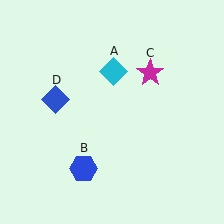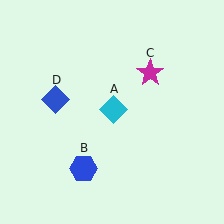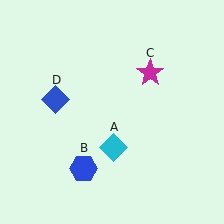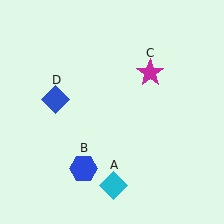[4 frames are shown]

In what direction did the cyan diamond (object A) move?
The cyan diamond (object A) moved down.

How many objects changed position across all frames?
1 object changed position: cyan diamond (object A).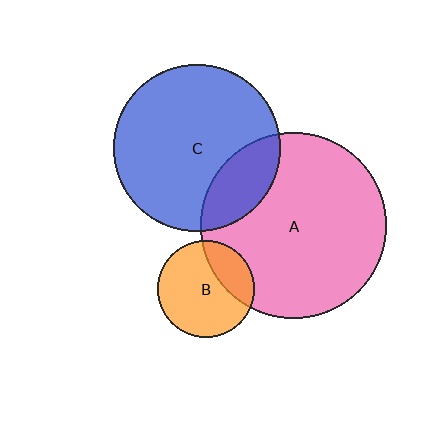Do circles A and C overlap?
Yes.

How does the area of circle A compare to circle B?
Approximately 3.7 times.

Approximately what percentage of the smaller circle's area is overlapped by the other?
Approximately 20%.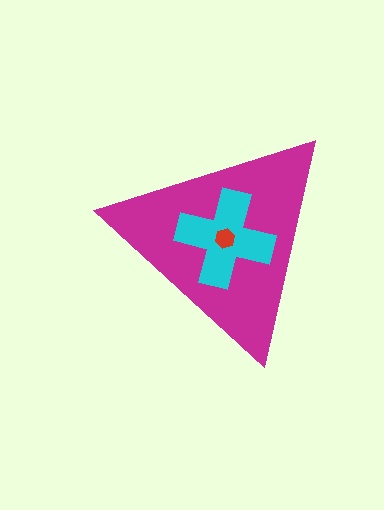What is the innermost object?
The red hexagon.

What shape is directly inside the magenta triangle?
The cyan cross.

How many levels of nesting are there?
3.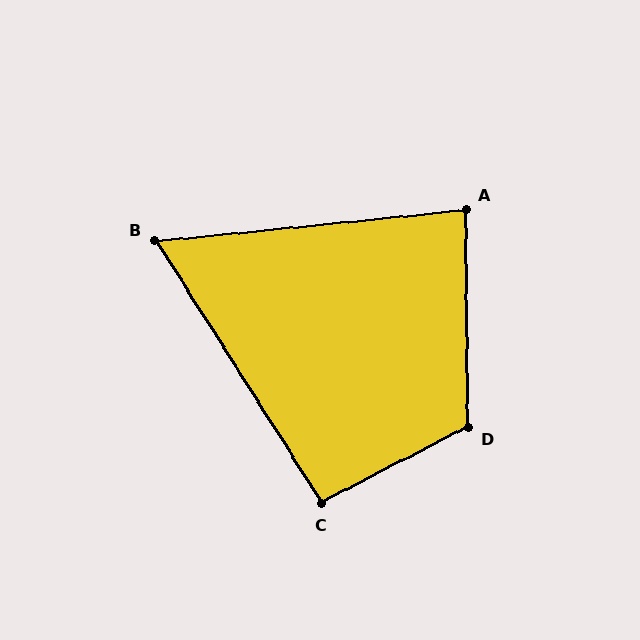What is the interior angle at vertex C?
Approximately 95 degrees (obtuse).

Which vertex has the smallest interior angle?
B, at approximately 63 degrees.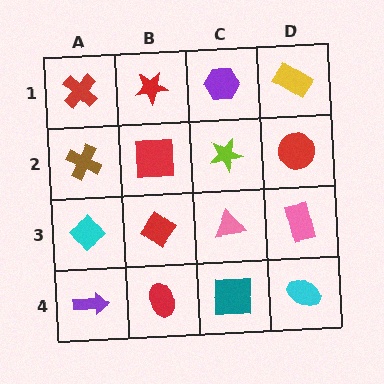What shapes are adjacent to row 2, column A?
A red cross (row 1, column A), a cyan diamond (row 3, column A), a red square (row 2, column B).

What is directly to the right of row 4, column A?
A red ellipse.